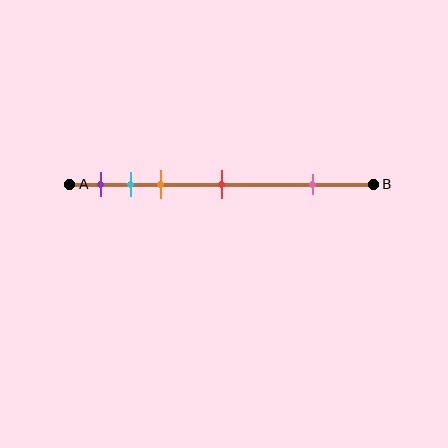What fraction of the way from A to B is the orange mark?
The orange mark is approximately 30% (0.3) of the way from A to B.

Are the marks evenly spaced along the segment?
No, the marks are not evenly spaced.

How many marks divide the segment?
There are 5 marks dividing the segment.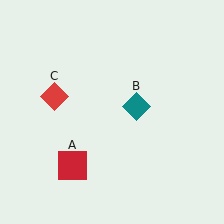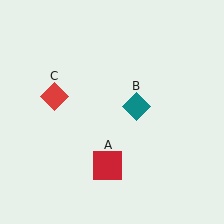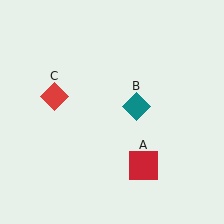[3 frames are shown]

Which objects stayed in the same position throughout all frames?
Teal diamond (object B) and red diamond (object C) remained stationary.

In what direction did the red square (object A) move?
The red square (object A) moved right.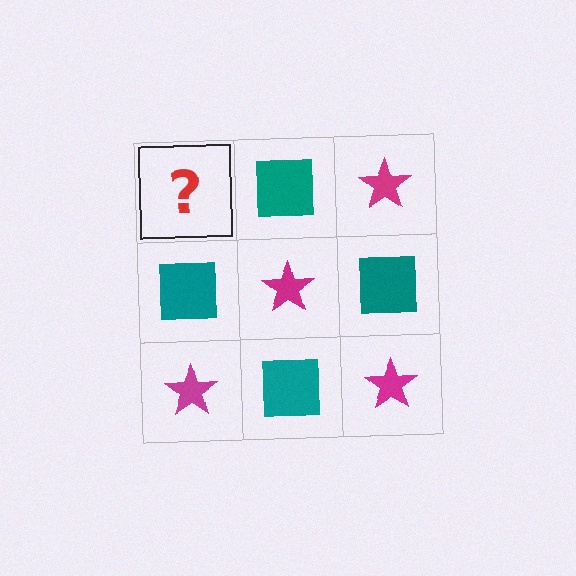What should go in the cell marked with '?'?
The missing cell should contain a magenta star.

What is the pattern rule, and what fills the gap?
The rule is that it alternates magenta star and teal square in a checkerboard pattern. The gap should be filled with a magenta star.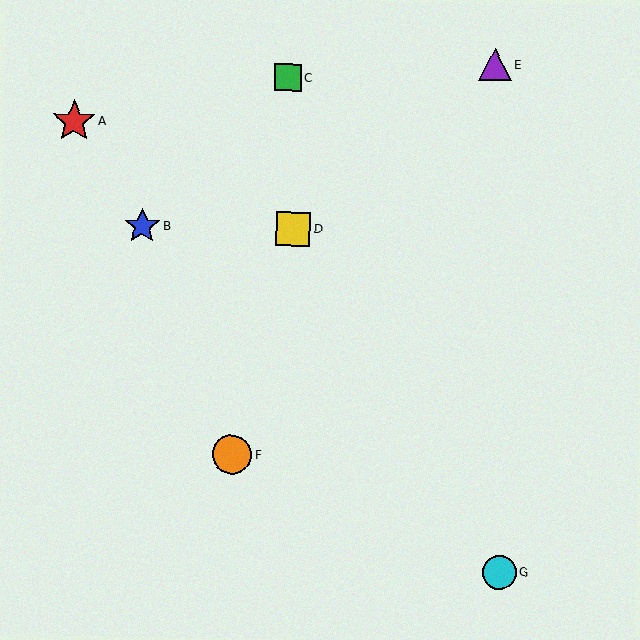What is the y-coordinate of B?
Object B is at y≈226.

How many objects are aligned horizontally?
2 objects (B, D) are aligned horizontally.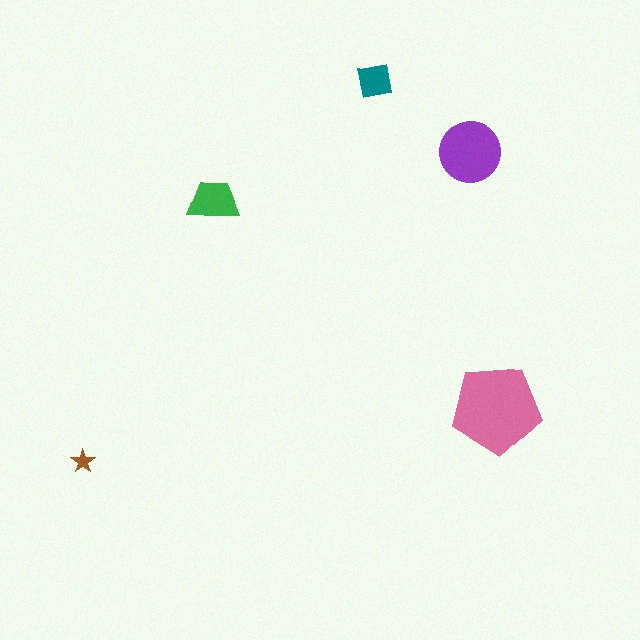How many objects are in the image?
There are 5 objects in the image.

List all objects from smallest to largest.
The brown star, the teal square, the green trapezoid, the purple circle, the pink pentagon.